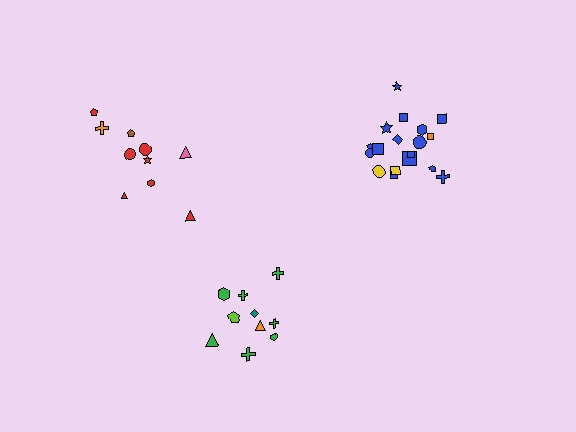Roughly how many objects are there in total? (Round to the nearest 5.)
Roughly 40 objects in total.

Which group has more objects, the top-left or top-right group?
The top-right group.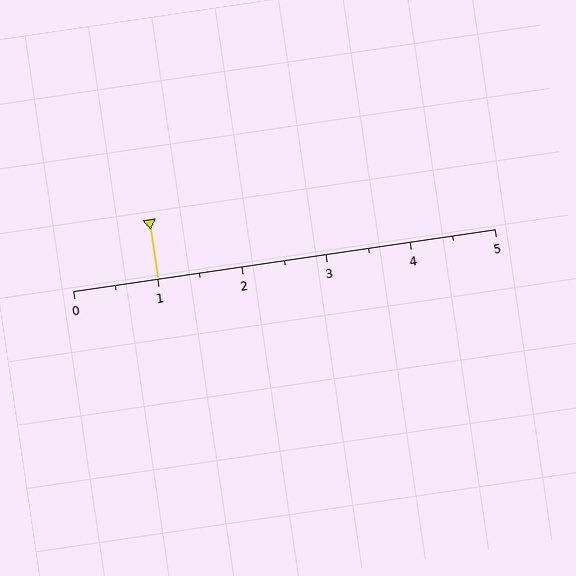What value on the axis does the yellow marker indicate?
The marker indicates approximately 1.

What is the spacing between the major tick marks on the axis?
The major ticks are spaced 1 apart.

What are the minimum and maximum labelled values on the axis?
The axis runs from 0 to 5.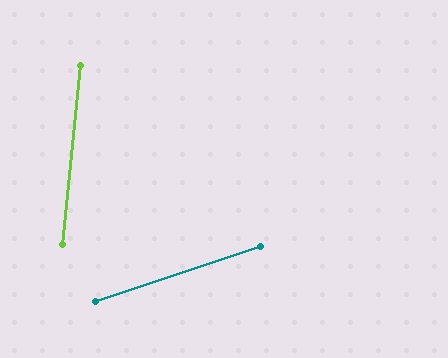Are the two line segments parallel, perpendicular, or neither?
Neither parallel nor perpendicular — they differ by about 66°.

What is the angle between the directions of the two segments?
Approximately 66 degrees.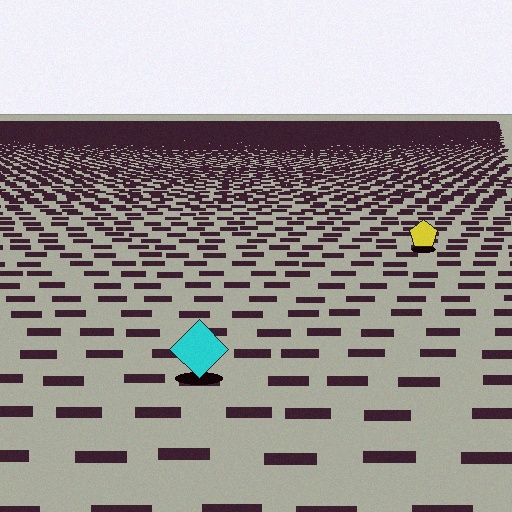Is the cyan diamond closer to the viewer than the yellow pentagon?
Yes. The cyan diamond is closer — you can tell from the texture gradient: the ground texture is coarser near it.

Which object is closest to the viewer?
The cyan diamond is closest. The texture marks near it are larger and more spread out.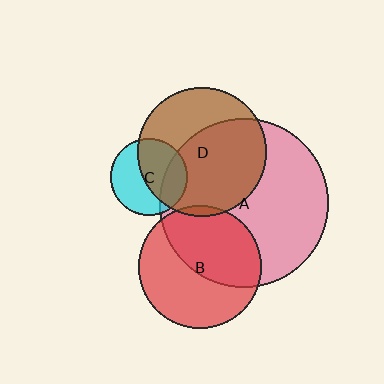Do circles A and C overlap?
Yes.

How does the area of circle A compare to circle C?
Approximately 4.8 times.